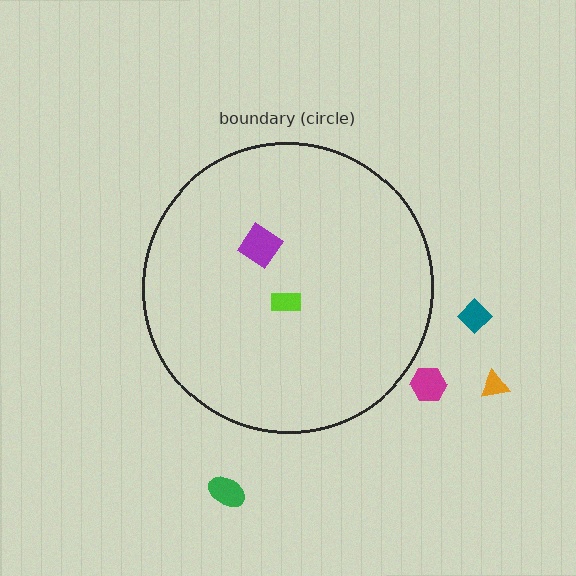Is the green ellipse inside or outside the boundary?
Outside.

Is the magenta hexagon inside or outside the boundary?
Outside.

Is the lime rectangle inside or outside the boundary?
Inside.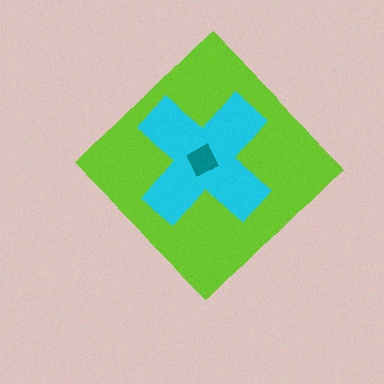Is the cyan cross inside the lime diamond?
Yes.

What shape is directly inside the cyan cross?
The teal square.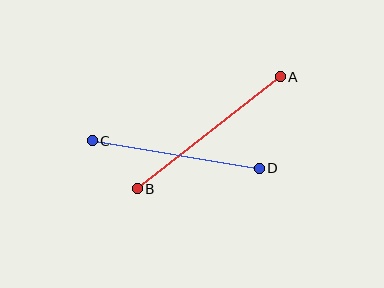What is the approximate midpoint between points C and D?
The midpoint is at approximately (176, 155) pixels.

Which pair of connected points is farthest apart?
Points A and B are farthest apart.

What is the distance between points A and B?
The distance is approximately 182 pixels.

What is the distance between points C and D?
The distance is approximately 169 pixels.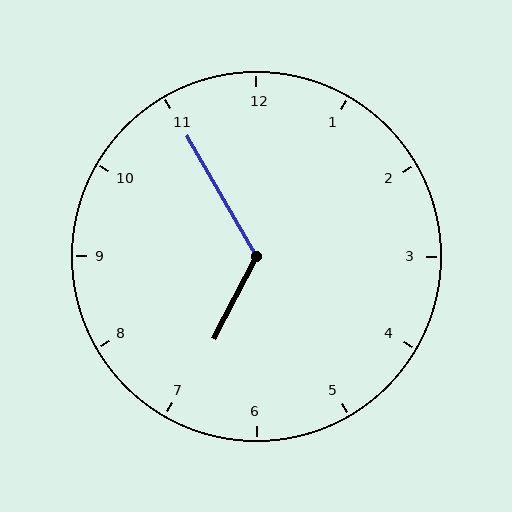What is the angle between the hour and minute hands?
Approximately 122 degrees.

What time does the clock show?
6:55.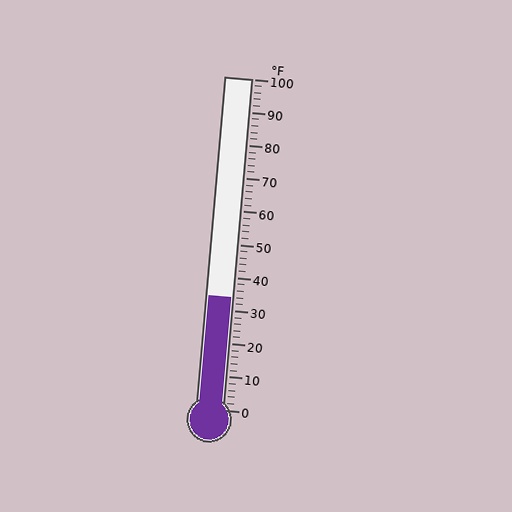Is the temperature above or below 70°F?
The temperature is below 70°F.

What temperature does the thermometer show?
The thermometer shows approximately 34°F.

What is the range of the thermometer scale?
The thermometer scale ranges from 0°F to 100°F.